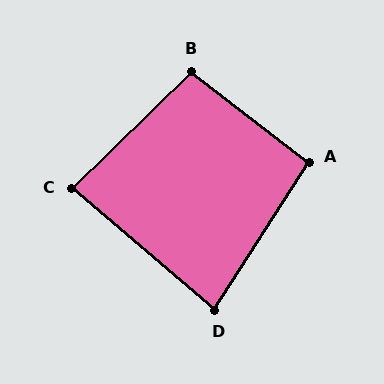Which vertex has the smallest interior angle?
D, at approximately 82 degrees.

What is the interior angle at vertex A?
Approximately 95 degrees (obtuse).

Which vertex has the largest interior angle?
B, at approximately 98 degrees.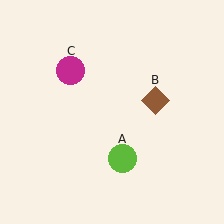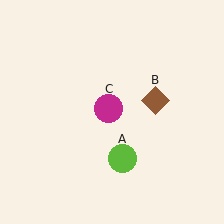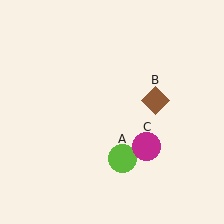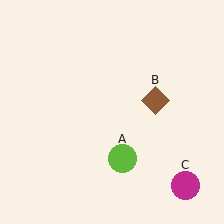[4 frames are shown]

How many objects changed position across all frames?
1 object changed position: magenta circle (object C).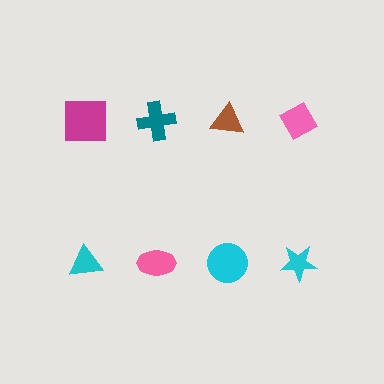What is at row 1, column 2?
A teal cross.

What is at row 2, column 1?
A cyan triangle.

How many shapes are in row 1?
4 shapes.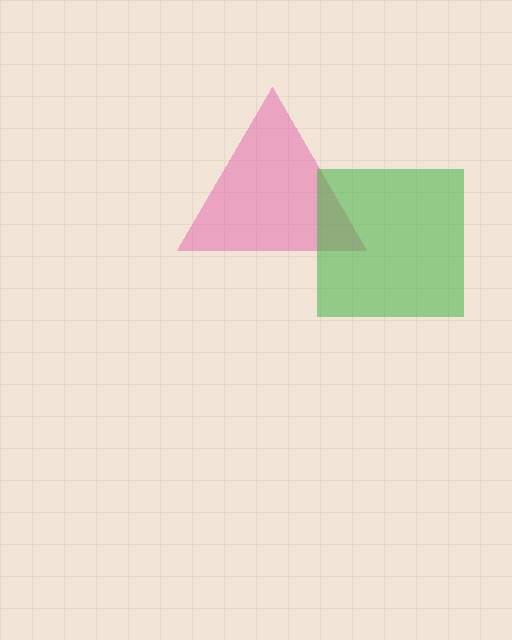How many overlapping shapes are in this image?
There are 2 overlapping shapes in the image.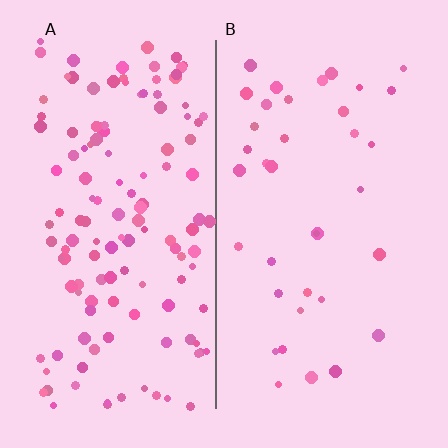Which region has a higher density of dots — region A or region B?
A (the left).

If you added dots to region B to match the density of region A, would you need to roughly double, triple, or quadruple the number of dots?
Approximately quadruple.